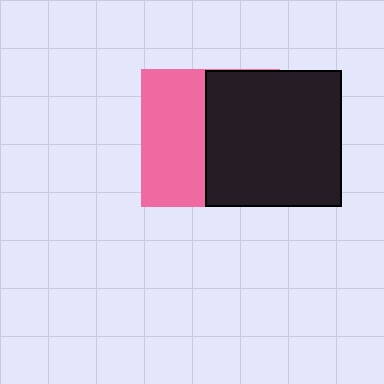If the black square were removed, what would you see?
You would see the complete pink square.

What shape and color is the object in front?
The object in front is a black square.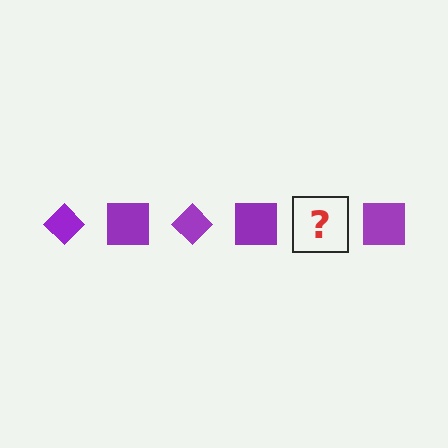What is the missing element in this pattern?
The missing element is a purple diamond.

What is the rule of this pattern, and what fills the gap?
The rule is that the pattern cycles through diamond, square shapes in purple. The gap should be filled with a purple diamond.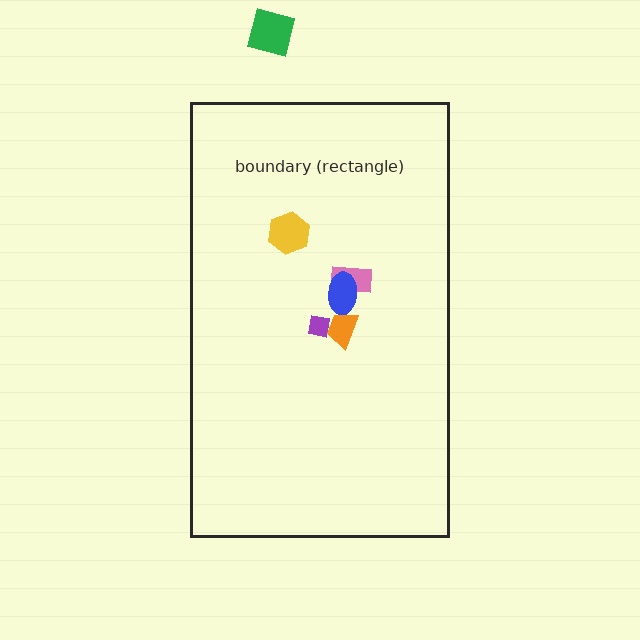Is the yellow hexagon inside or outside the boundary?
Inside.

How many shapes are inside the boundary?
5 inside, 1 outside.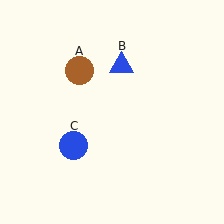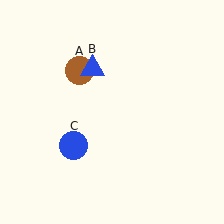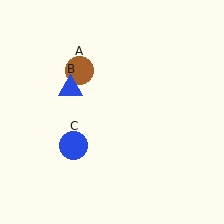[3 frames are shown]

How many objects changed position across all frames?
1 object changed position: blue triangle (object B).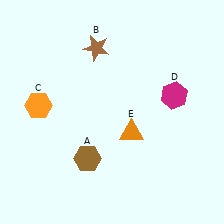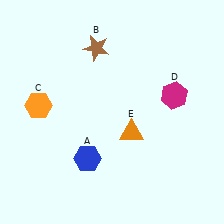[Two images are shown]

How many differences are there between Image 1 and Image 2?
There is 1 difference between the two images.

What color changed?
The hexagon (A) changed from brown in Image 1 to blue in Image 2.